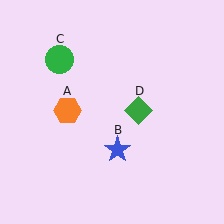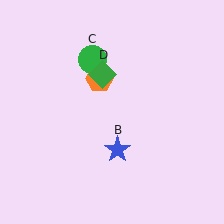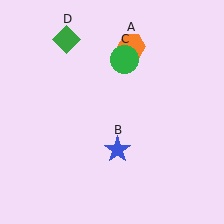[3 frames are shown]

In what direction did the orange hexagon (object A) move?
The orange hexagon (object A) moved up and to the right.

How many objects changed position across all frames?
3 objects changed position: orange hexagon (object A), green circle (object C), green diamond (object D).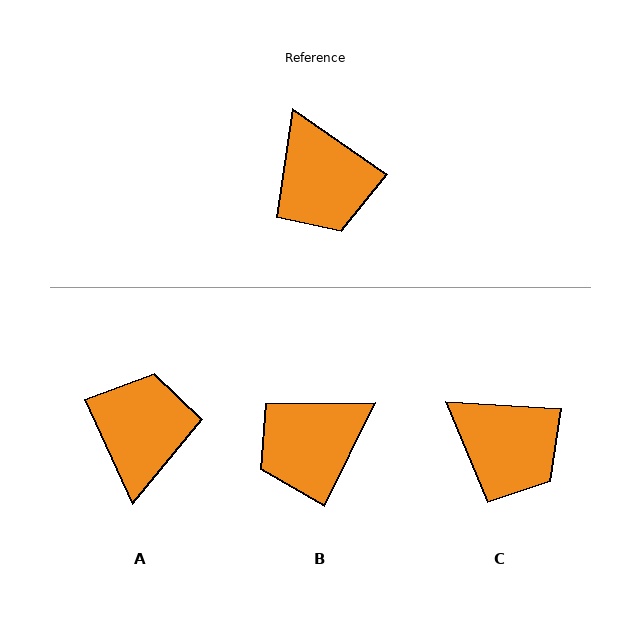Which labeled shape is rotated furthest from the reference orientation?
A, about 149 degrees away.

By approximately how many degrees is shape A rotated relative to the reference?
Approximately 149 degrees counter-clockwise.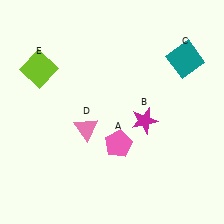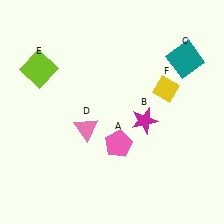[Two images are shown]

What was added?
A yellow diamond (F) was added in Image 2.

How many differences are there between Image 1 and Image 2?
There is 1 difference between the two images.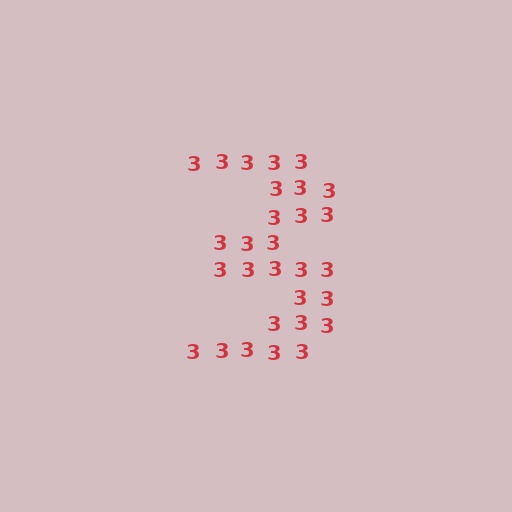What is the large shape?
The large shape is the digit 3.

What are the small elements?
The small elements are digit 3's.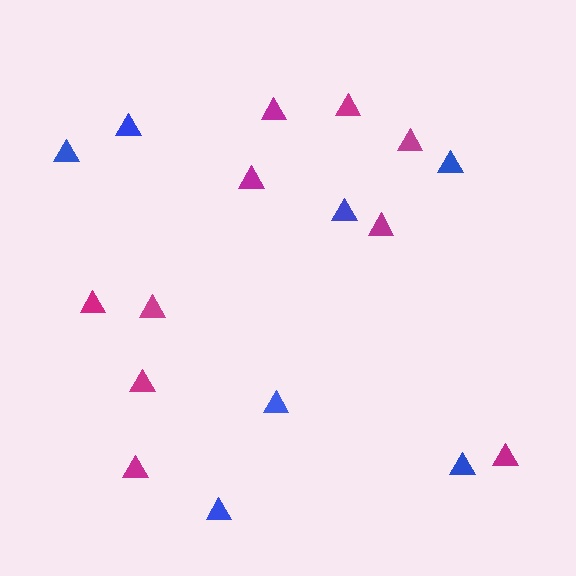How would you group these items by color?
There are 2 groups: one group of magenta triangles (10) and one group of blue triangles (7).